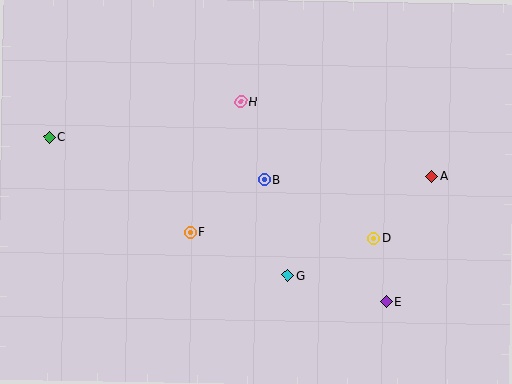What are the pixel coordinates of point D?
Point D is at (374, 238).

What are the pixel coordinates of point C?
Point C is at (49, 137).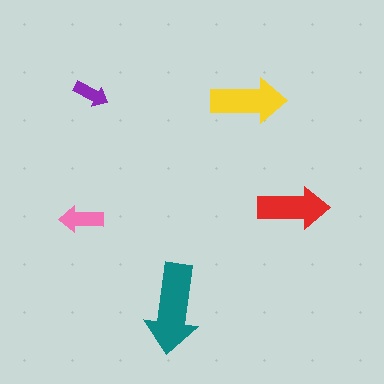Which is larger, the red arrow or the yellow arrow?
The yellow one.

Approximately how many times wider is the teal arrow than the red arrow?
About 1.5 times wider.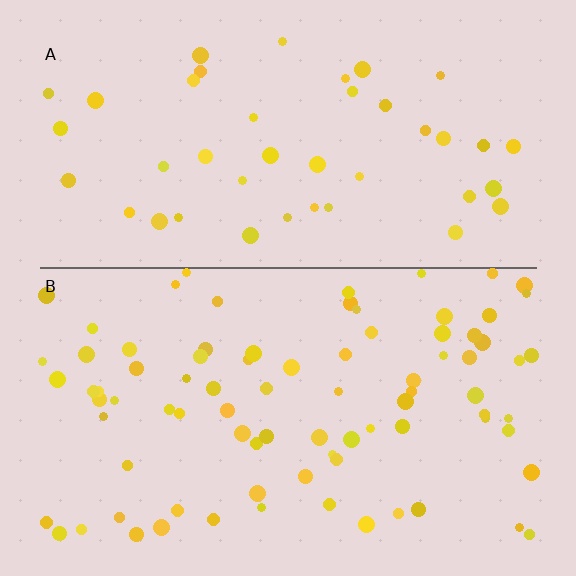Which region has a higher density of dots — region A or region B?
B (the bottom).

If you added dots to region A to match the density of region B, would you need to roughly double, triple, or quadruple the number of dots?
Approximately double.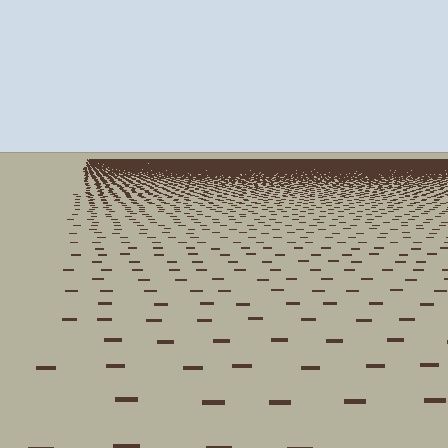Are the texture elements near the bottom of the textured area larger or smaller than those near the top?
Larger. Near the bottom, elements are closer to the viewer and appear at a bigger on-screen size.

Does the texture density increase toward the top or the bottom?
Density increases toward the top.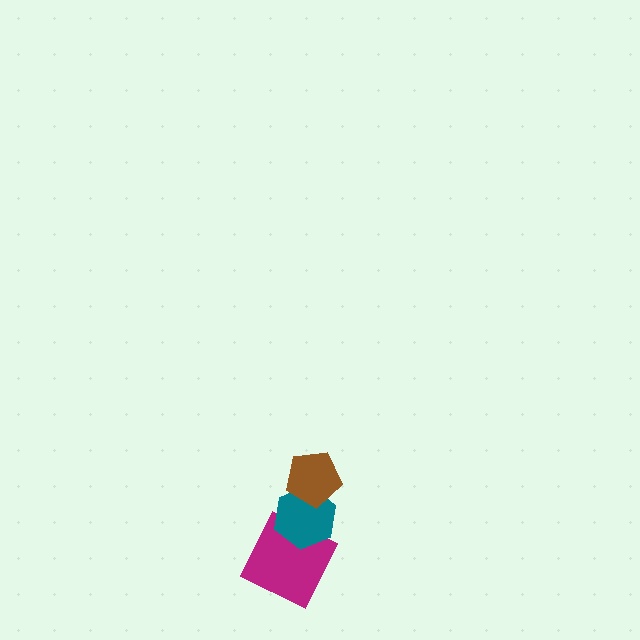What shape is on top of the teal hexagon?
The brown pentagon is on top of the teal hexagon.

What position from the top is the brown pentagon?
The brown pentagon is 1st from the top.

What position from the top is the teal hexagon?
The teal hexagon is 2nd from the top.